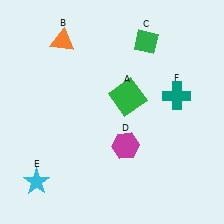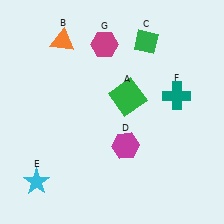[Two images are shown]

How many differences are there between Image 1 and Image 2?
There is 1 difference between the two images.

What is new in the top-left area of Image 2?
A magenta hexagon (G) was added in the top-left area of Image 2.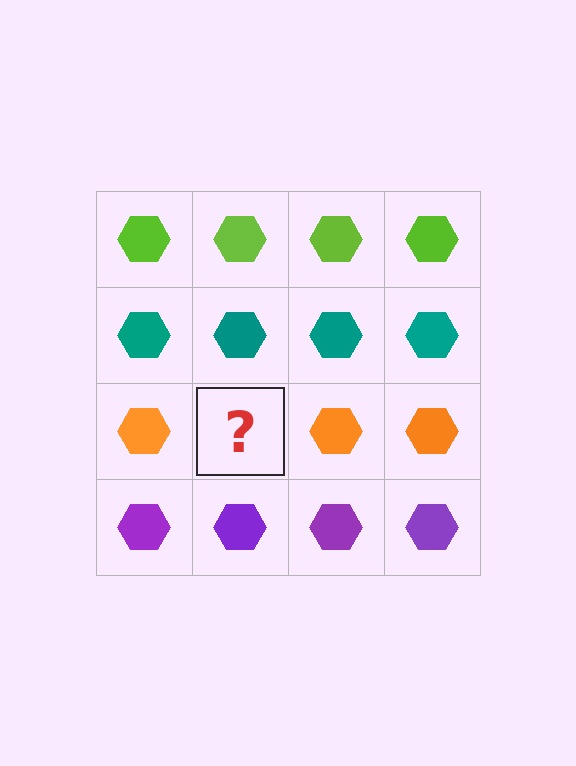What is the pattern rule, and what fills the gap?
The rule is that each row has a consistent color. The gap should be filled with an orange hexagon.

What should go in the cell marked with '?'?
The missing cell should contain an orange hexagon.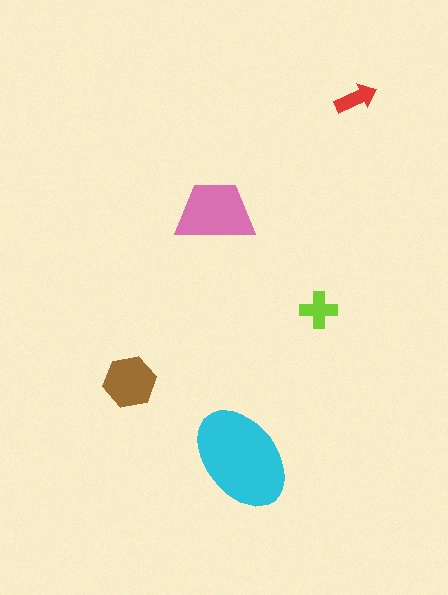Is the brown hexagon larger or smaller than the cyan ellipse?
Smaller.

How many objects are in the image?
There are 5 objects in the image.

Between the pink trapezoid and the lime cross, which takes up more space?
The pink trapezoid.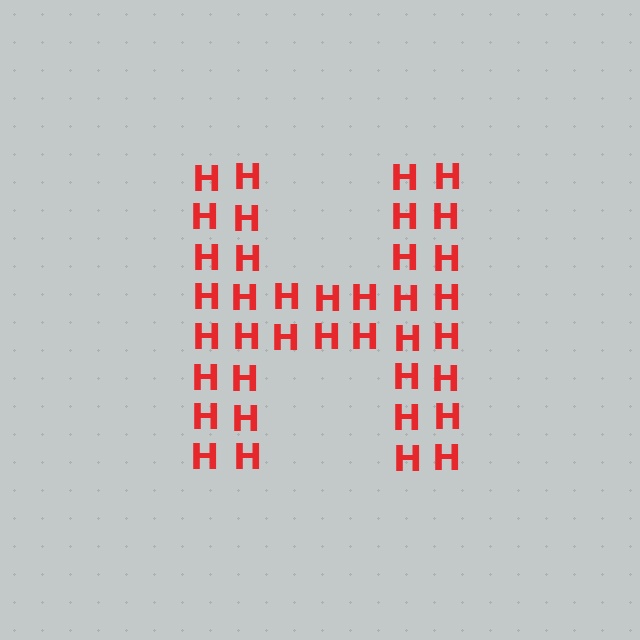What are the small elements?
The small elements are letter H's.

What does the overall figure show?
The overall figure shows the letter H.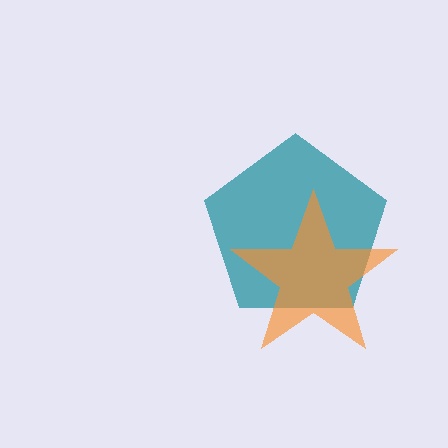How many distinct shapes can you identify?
There are 2 distinct shapes: a teal pentagon, an orange star.